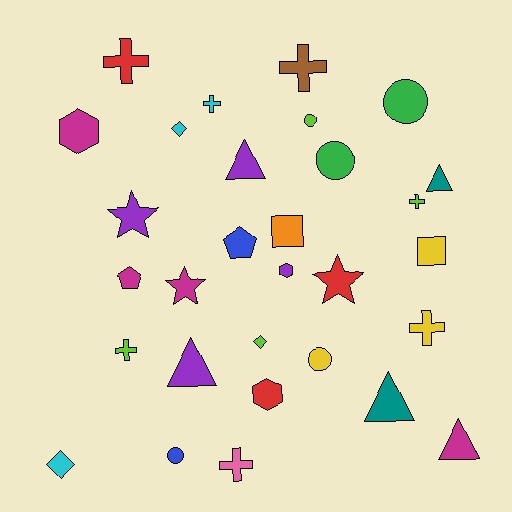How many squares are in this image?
There are 2 squares.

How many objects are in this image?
There are 30 objects.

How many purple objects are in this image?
There are 4 purple objects.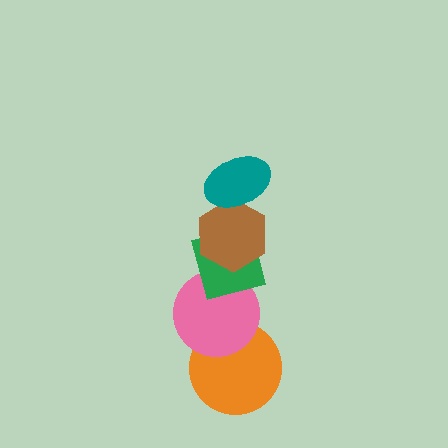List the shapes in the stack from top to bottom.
From top to bottom: the teal ellipse, the brown hexagon, the green square, the pink circle, the orange circle.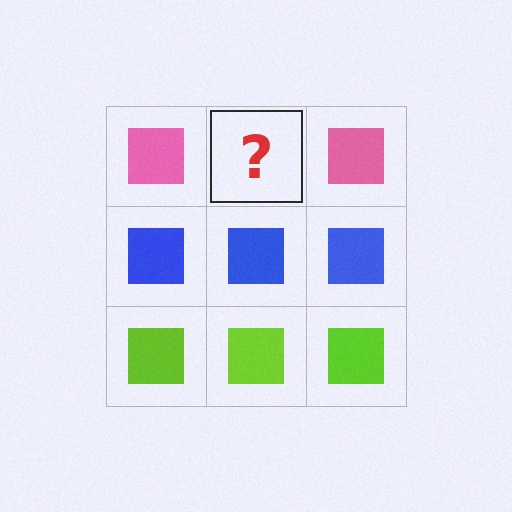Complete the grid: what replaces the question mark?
The question mark should be replaced with a pink square.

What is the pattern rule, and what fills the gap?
The rule is that each row has a consistent color. The gap should be filled with a pink square.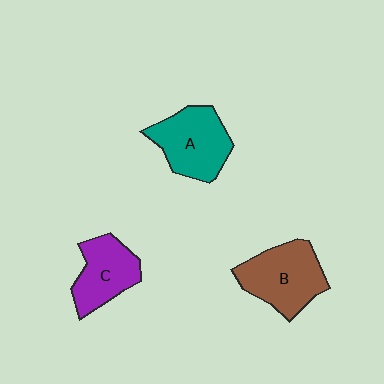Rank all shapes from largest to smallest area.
From largest to smallest: B (brown), A (teal), C (purple).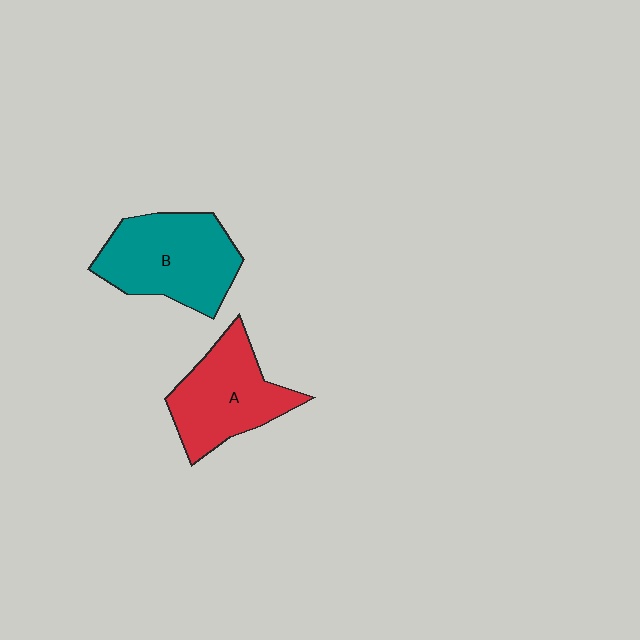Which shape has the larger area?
Shape B (teal).